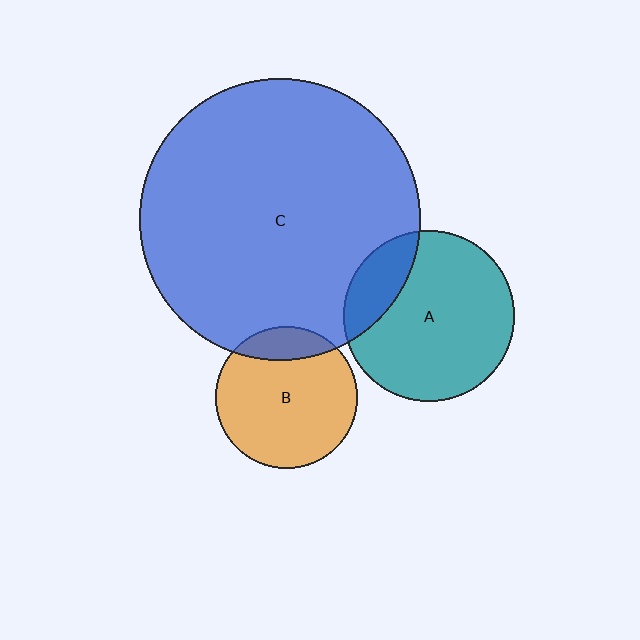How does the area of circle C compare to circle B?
Approximately 3.9 times.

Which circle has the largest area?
Circle C (blue).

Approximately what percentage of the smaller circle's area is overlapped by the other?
Approximately 20%.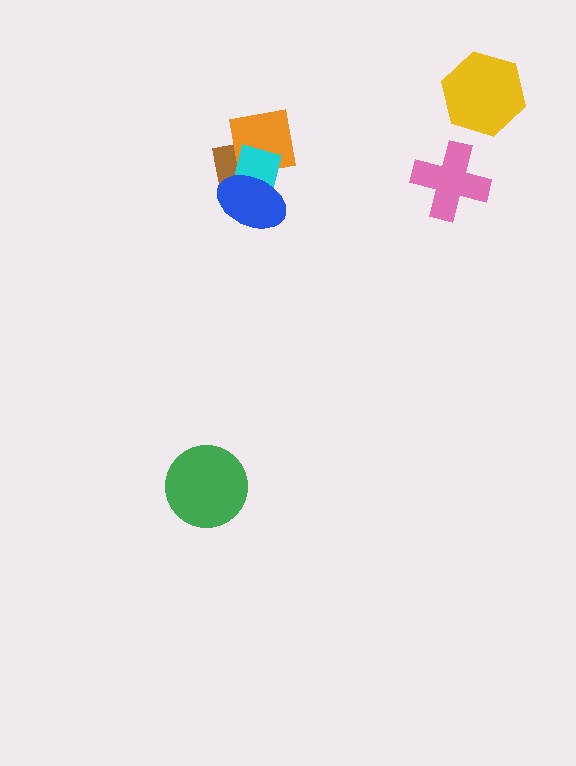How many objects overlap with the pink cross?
0 objects overlap with the pink cross.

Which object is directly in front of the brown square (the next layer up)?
The orange square is directly in front of the brown square.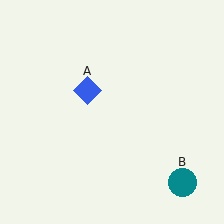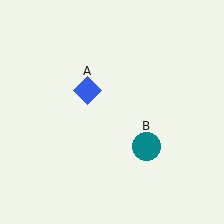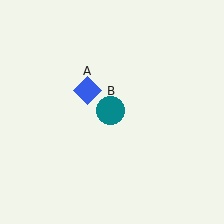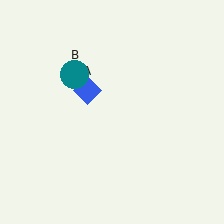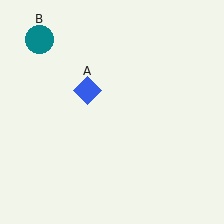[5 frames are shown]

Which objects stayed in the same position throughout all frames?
Blue diamond (object A) remained stationary.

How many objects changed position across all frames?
1 object changed position: teal circle (object B).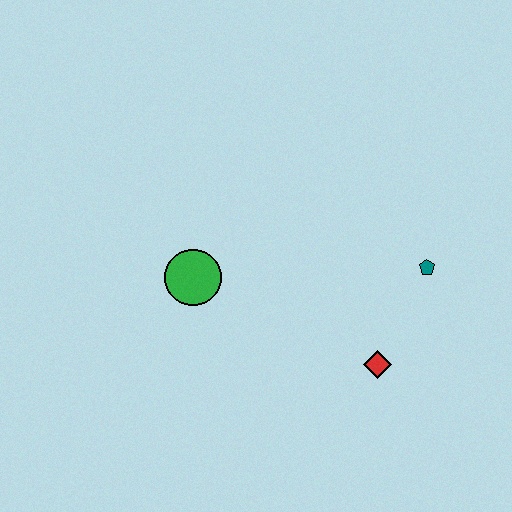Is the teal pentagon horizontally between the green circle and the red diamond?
No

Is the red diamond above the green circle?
No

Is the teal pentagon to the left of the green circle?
No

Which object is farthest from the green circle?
The teal pentagon is farthest from the green circle.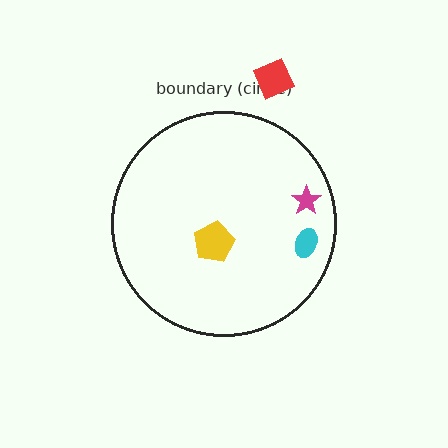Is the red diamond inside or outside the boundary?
Outside.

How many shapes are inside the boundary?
3 inside, 1 outside.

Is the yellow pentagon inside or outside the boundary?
Inside.